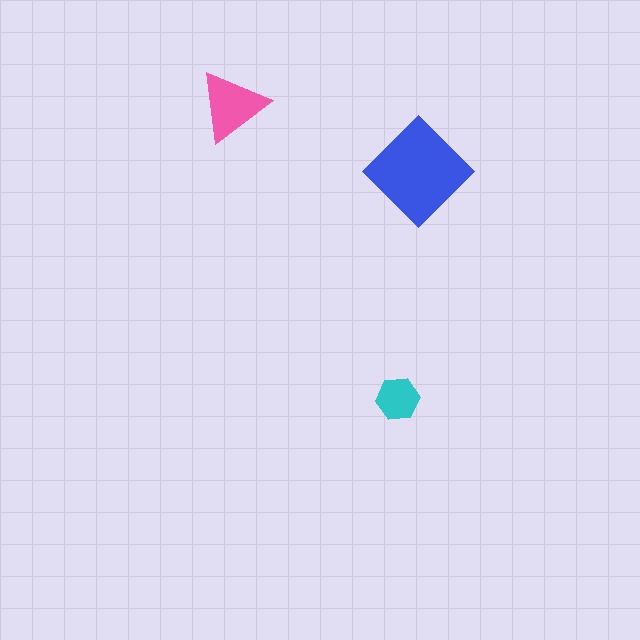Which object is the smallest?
The cyan hexagon.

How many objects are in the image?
There are 3 objects in the image.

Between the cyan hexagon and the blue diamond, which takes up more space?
The blue diamond.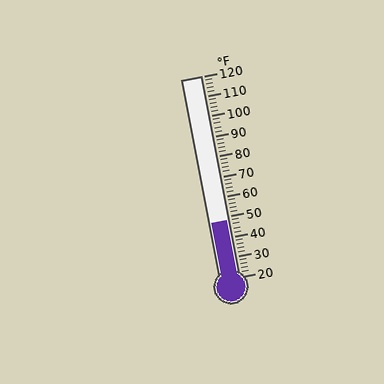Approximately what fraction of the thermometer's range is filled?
The thermometer is filled to approximately 30% of its range.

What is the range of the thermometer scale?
The thermometer scale ranges from 20°F to 120°F.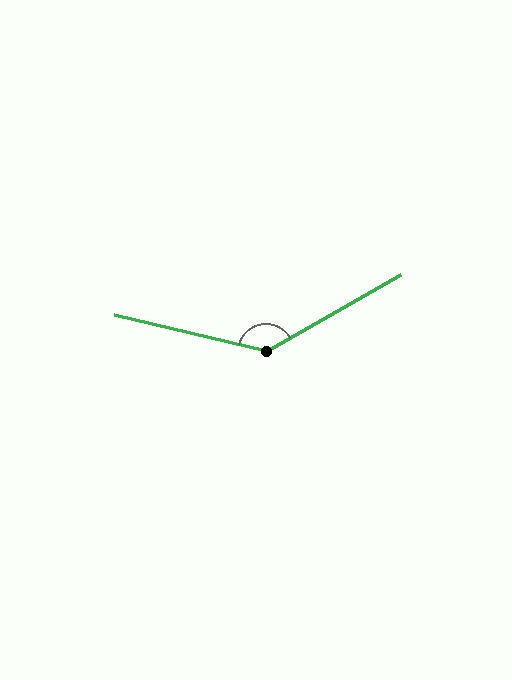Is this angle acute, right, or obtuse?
It is obtuse.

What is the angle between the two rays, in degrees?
Approximately 137 degrees.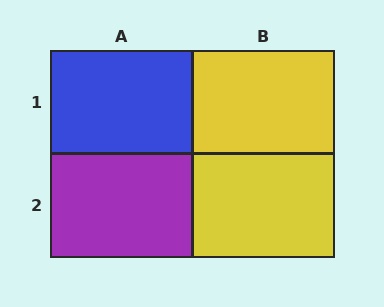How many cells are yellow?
2 cells are yellow.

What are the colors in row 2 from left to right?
Purple, yellow.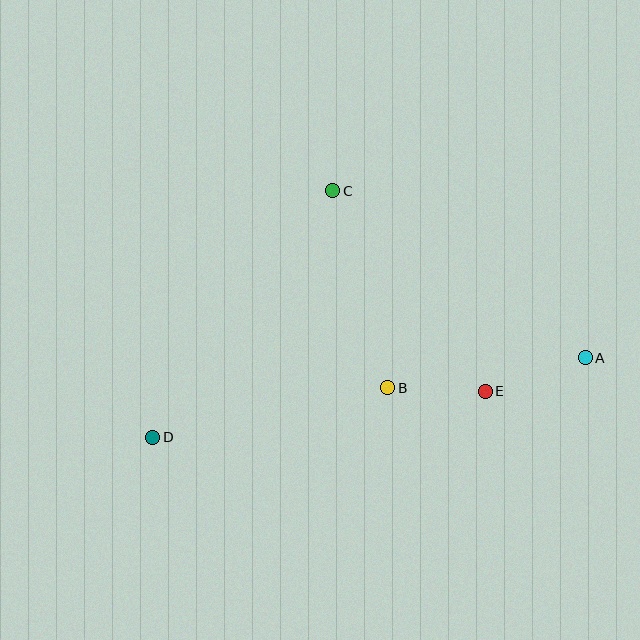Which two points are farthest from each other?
Points A and D are farthest from each other.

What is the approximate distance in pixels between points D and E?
The distance between D and E is approximately 336 pixels.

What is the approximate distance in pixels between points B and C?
The distance between B and C is approximately 205 pixels.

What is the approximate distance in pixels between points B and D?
The distance between B and D is approximately 240 pixels.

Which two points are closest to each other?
Points B and E are closest to each other.